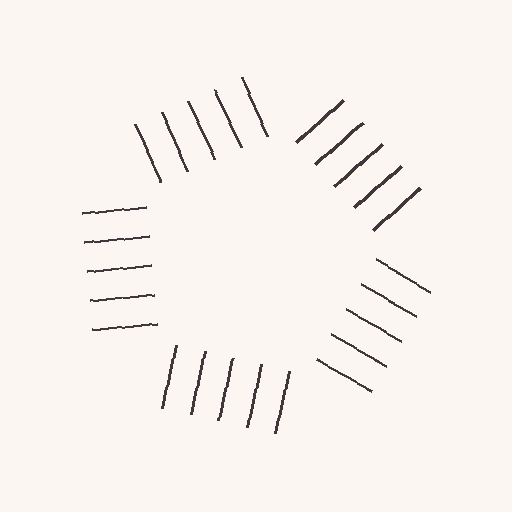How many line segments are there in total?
25 — 5 along each of the 5 edges.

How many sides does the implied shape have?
5 sides — the line-ends trace a pentagon.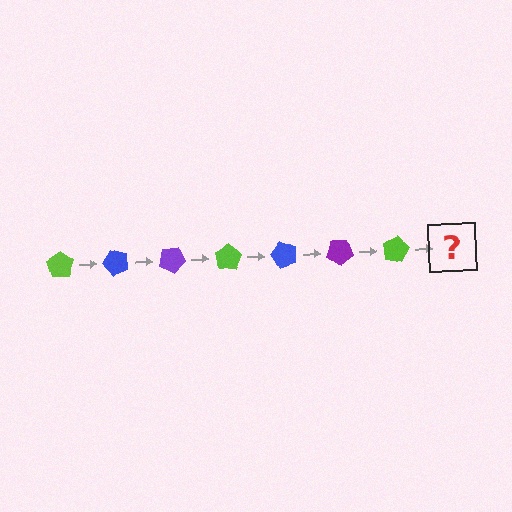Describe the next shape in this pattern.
It should be a blue pentagon, rotated 350 degrees from the start.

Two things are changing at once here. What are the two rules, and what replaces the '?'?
The two rules are that it rotates 50 degrees each step and the color cycles through lime, blue, and purple. The '?' should be a blue pentagon, rotated 350 degrees from the start.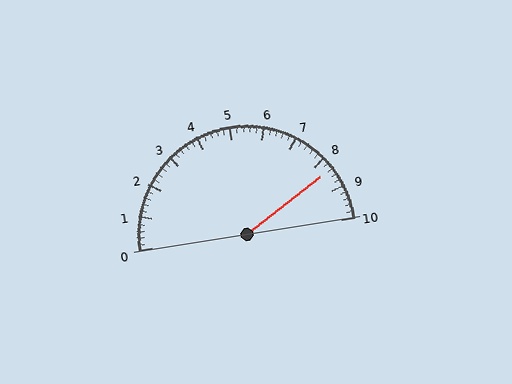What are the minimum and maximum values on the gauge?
The gauge ranges from 0 to 10.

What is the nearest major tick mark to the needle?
The nearest major tick mark is 8.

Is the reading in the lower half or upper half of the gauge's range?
The reading is in the upper half of the range (0 to 10).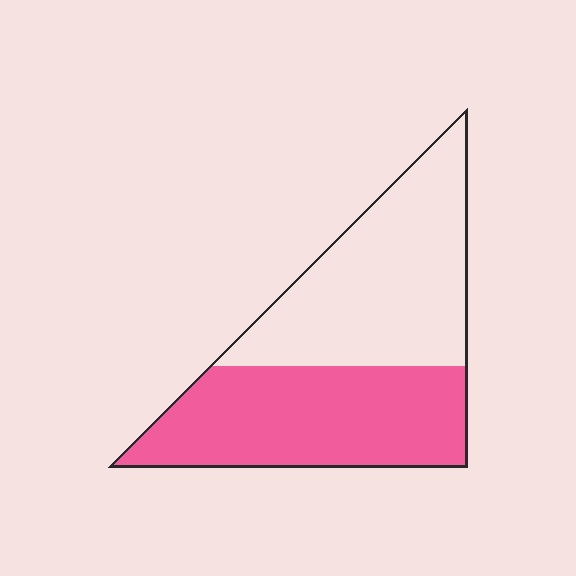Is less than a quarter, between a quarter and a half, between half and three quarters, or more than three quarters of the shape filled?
Between a quarter and a half.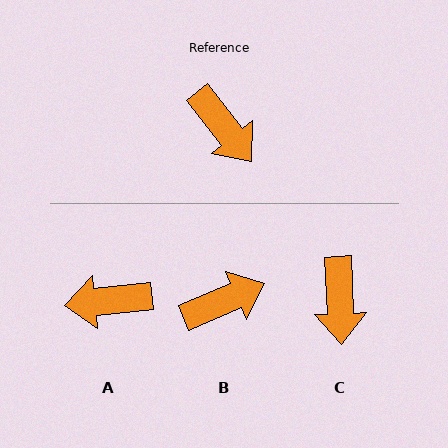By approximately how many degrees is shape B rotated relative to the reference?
Approximately 75 degrees counter-clockwise.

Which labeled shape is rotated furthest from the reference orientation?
A, about 122 degrees away.